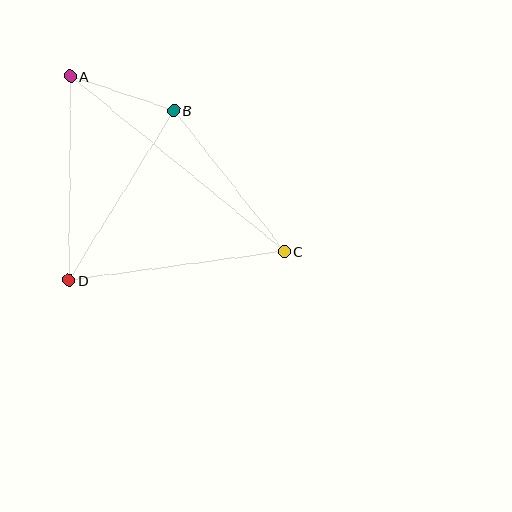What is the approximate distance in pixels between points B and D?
The distance between B and D is approximately 199 pixels.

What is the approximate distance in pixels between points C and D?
The distance between C and D is approximately 217 pixels.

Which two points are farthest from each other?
Points A and C are farthest from each other.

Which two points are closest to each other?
Points A and B are closest to each other.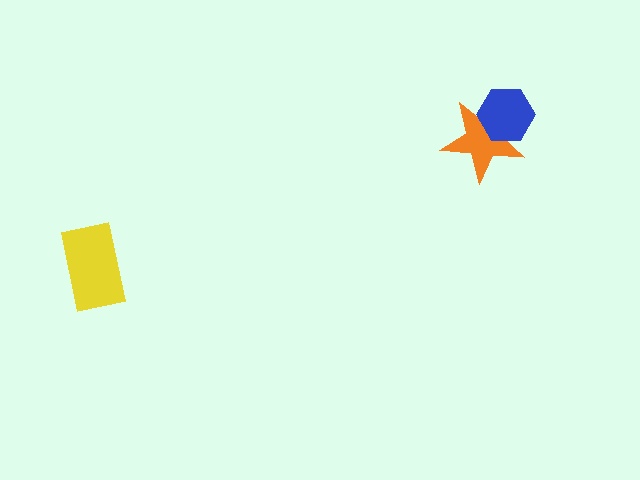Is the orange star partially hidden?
Yes, it is partially covered by another shape.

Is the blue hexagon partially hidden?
No, no other shape covers it.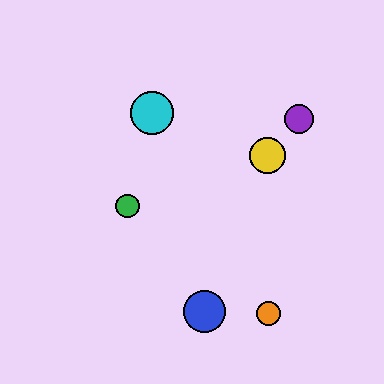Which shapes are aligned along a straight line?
The red circle, the orange circle, the cyan circle are aligned along a straight line.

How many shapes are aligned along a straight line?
3 shapes (the red circle, the orange circle, the cyan circle) are aligned along a straight line.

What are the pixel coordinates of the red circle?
The red circle is at (150, 110).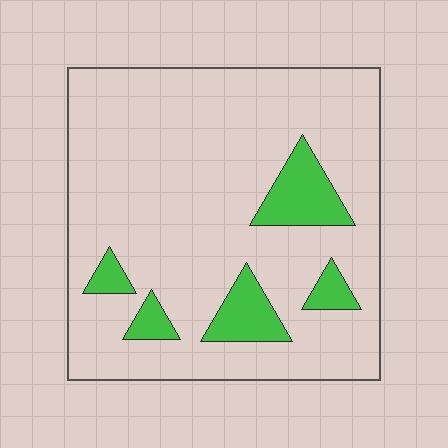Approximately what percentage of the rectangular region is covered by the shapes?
Approximately 15%.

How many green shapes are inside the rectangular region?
5.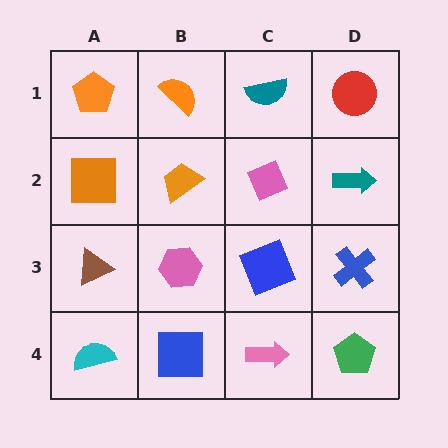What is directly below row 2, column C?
A blue square.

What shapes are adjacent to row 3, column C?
A pink diamond (row 2, column C), a pink arrow (row 4, column C), a pink hexagon (row 3, column B), a blue cross (row 3, column D).